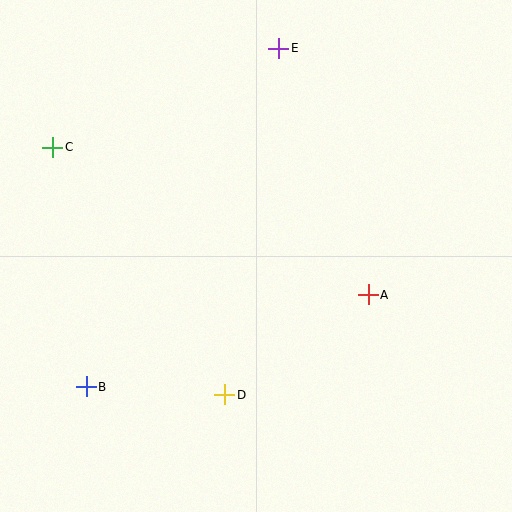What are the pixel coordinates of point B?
Point B is at (86, 387).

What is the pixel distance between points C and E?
The distance between C and E is 247 pixels.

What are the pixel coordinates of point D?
Point D is at (225, 395).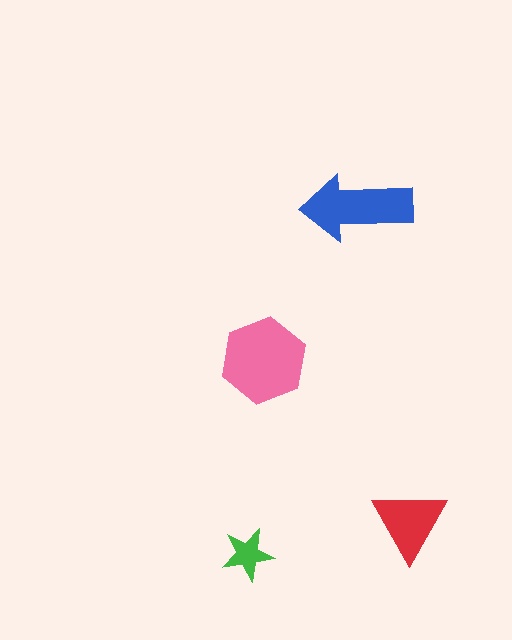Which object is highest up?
The blue arrow is topmost.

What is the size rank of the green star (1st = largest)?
4th.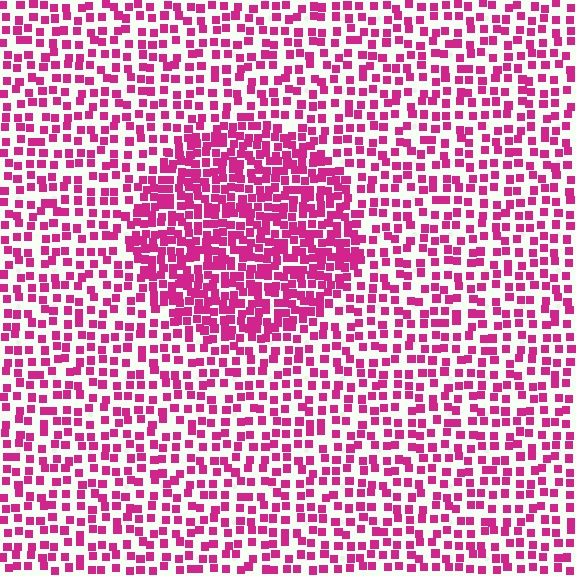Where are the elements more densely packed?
The elements are more densely packed inside the circle boundary.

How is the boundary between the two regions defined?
The boundary is defined by a change in element density (approximately 1.9x ratio). All elements are the same color, size, and shape.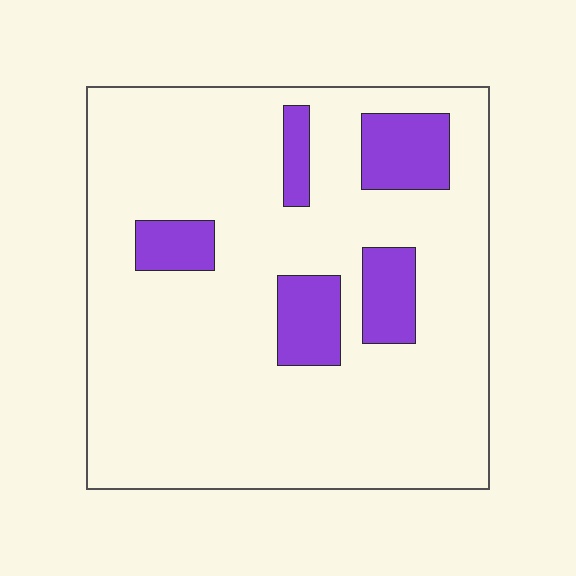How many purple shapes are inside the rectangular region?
5.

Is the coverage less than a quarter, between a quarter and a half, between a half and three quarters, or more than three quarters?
Less than a quarter.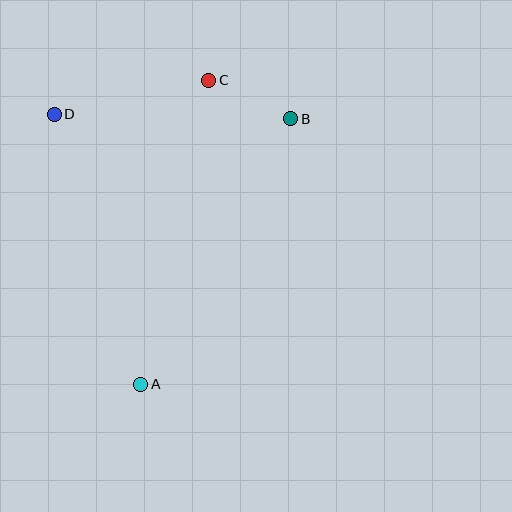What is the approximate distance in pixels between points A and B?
The distance between A and B is approximately 305 pixels.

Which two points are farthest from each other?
Points A and C are farthest from each other.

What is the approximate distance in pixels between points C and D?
The distance between C and D is approximately 158 pixels.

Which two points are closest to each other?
Points B and C are closest to each other.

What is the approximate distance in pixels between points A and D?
The distance between A and D is approximately 283 pixels.